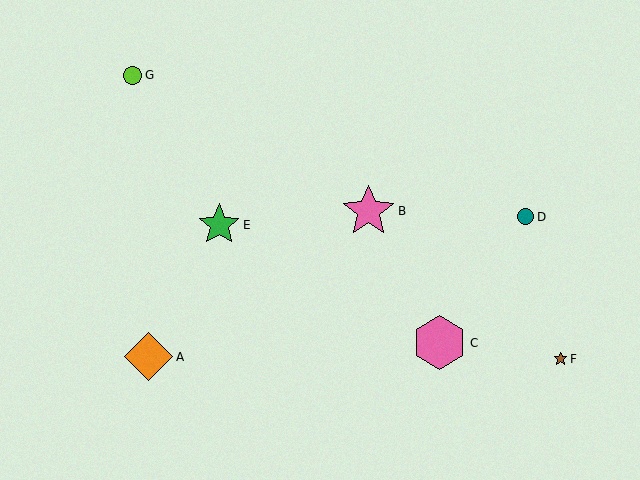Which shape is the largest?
The pink hexagon (labeled C) is the largest.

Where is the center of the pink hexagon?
The center of the pink hexagon is at (440, 343).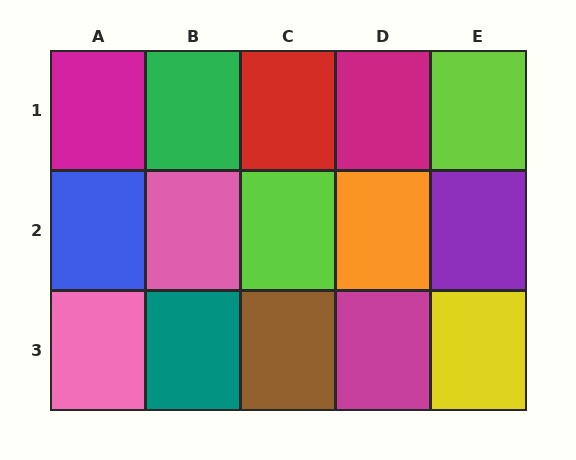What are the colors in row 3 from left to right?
Pink, teal, brown, magenta, yellow.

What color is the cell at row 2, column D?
Orange.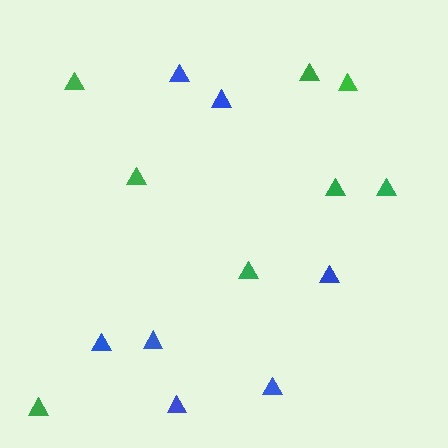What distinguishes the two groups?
There are 2 groups: one group of green triangles (8) and one group of blue triangles (7).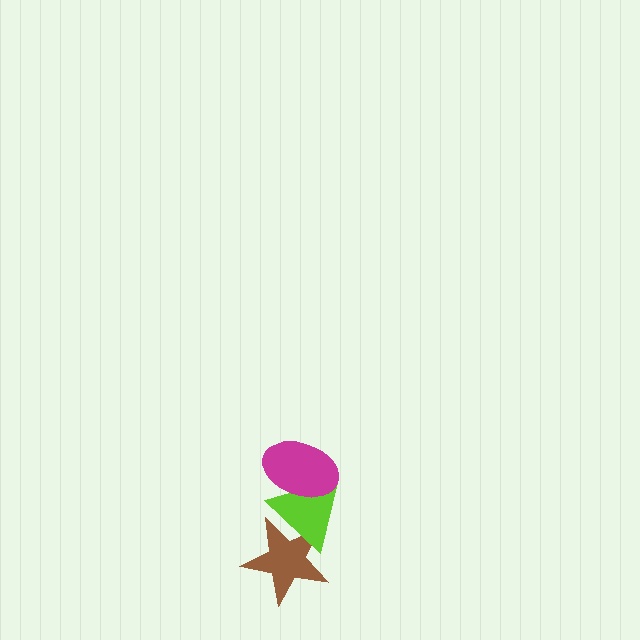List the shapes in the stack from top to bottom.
From top to bottom: the magenta ellipse, the lime triangle, the brown star.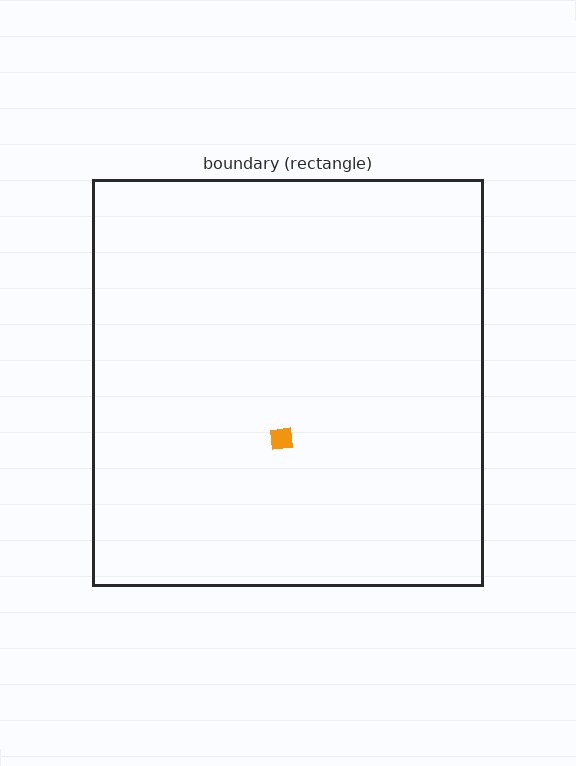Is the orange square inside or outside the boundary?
Inside.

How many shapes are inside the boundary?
1 inside, 0 outside.